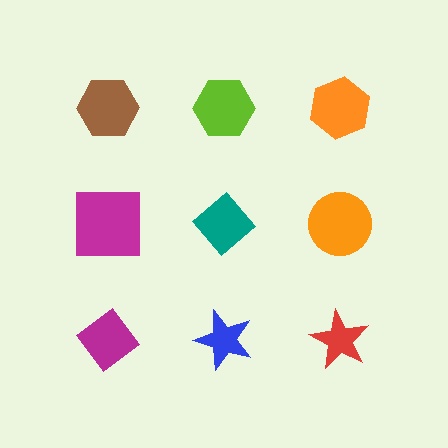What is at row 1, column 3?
An orange hexagon.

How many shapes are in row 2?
3 shapes.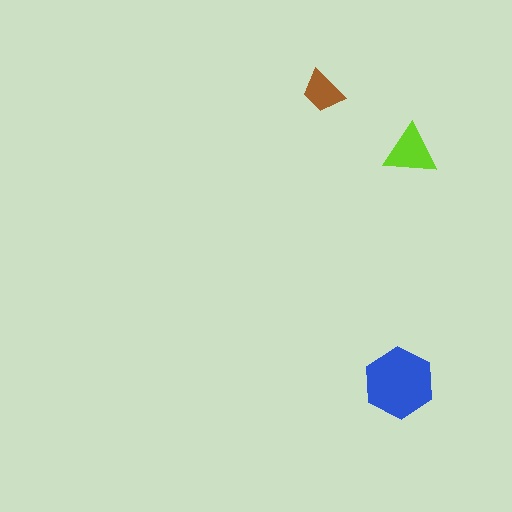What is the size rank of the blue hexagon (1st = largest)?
1st.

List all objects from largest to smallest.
The blue hexagon, the lime triangle, the brown trapezoid.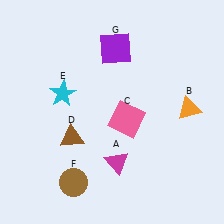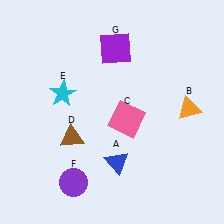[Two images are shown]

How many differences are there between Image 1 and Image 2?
There are 2 differences between the two images.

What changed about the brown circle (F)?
In Image 1, F is brown. In Image 2, it changed to purple.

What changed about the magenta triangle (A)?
In Image 1, A is magenta. In Image 2, it changed to blue.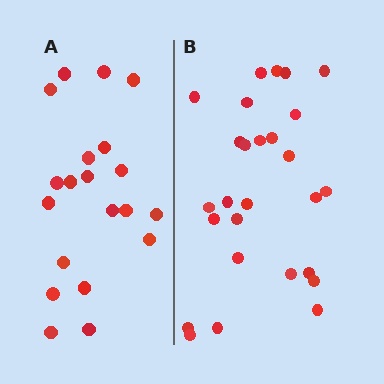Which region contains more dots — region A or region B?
Region B (the right region) has more dots.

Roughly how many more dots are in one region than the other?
Region B has roughly 8 or so more dots than region A.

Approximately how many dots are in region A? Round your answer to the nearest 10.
About 20 dots.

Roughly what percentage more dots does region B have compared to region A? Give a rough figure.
About 35% more.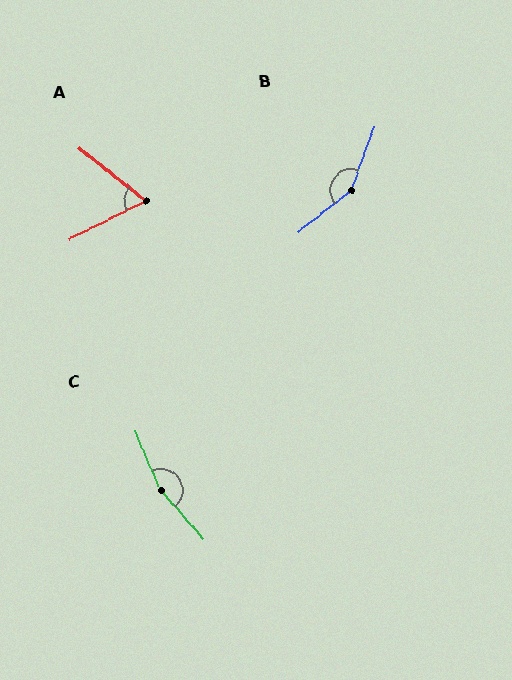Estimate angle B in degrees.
Approximately 148 degrees.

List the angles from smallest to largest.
A (65°), B (148°), C (162°).